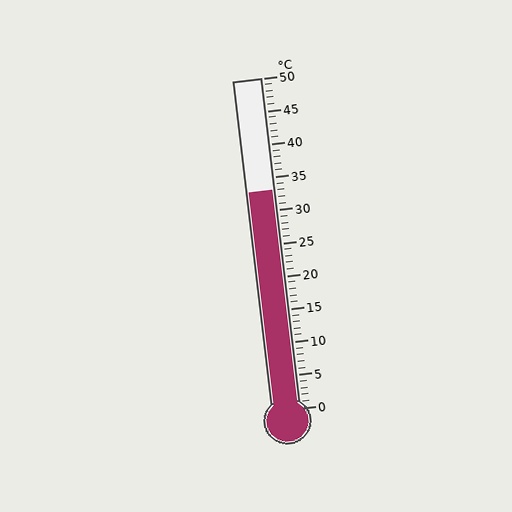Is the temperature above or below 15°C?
The temperature is above 15°C.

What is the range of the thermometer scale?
The thermometer scale ranges from 0°C to 50°C.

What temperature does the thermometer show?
The thermometer shows approximately 33°C.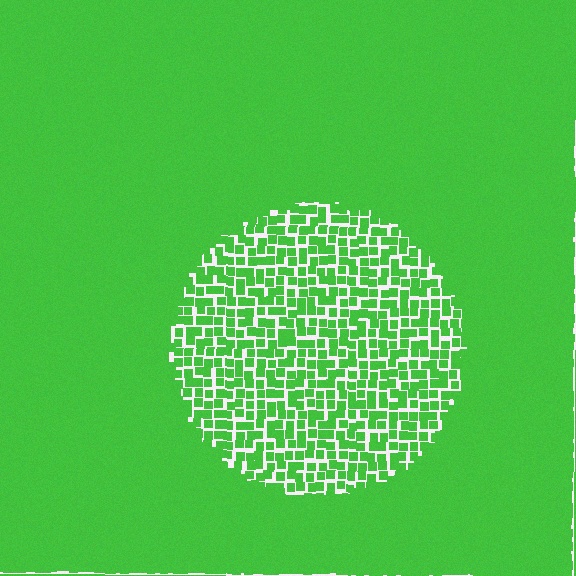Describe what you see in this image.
The image contains small green elements arranged at two different densities. A circle-shaped region is visible where the elements are less densely packed than the surrounding area.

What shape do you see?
I see a circle.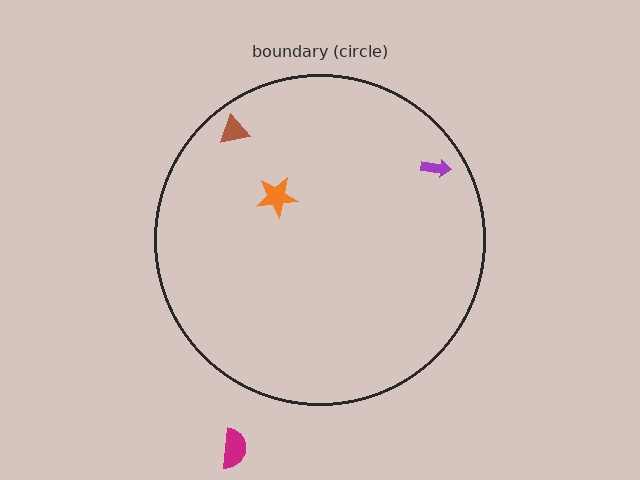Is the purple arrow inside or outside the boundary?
Inside.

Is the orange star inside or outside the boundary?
Inside.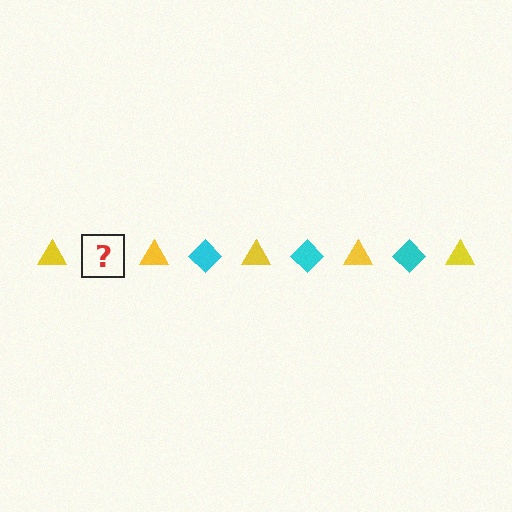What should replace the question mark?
The question mark should be replaced with a cyan diamond.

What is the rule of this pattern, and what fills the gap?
The rule is that the pattern alternates between yellow triangle and cyan diamond. The gap should be filled with a cyan diamond.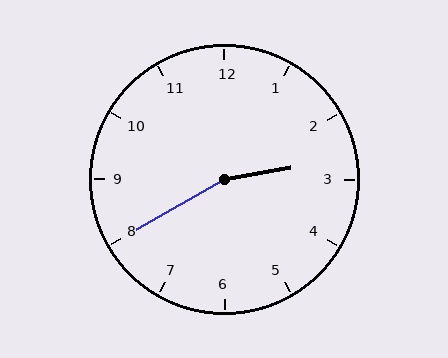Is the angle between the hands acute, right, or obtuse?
It is obtuse.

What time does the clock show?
2:40.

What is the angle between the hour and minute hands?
Approximately 160 degrees.